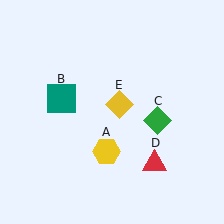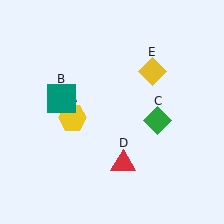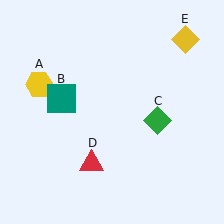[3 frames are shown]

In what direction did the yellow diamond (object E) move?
The yellow diamond (object E) moved up and to the right.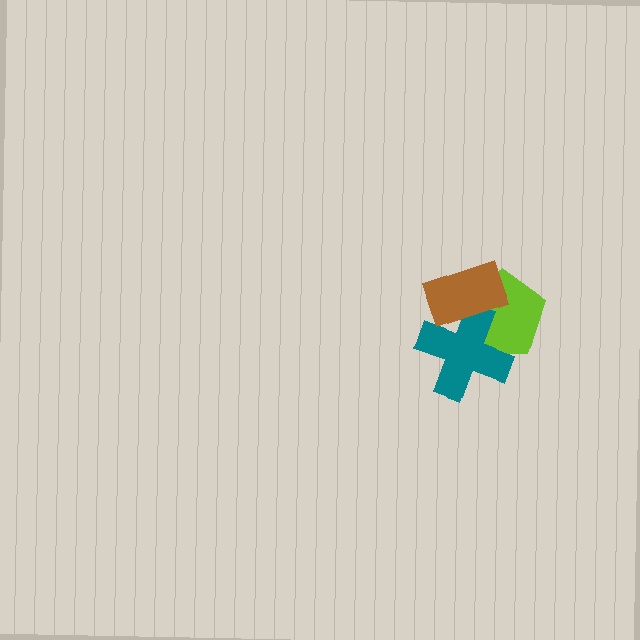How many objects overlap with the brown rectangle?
2 objects overlap with the brown rectangle.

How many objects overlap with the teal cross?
2 objects overlap with the teal cross.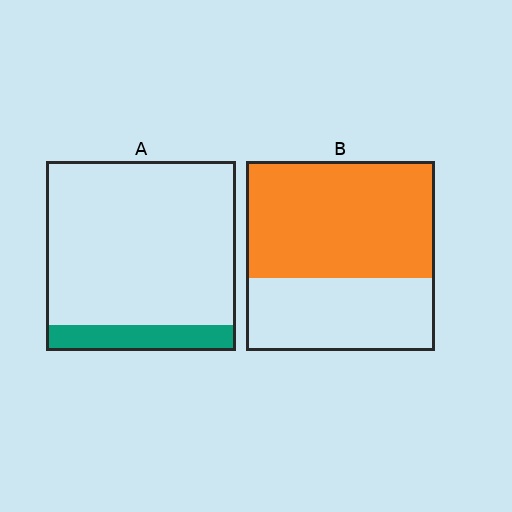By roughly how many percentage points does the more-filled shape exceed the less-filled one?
By roughly 50 percentage points (B over A).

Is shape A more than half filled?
No.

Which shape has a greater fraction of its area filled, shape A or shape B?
Shape B.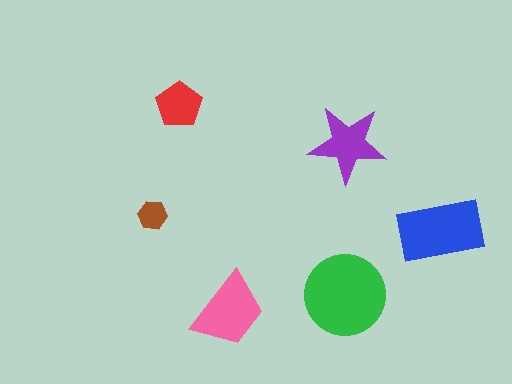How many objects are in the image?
There are 6 objects in the image.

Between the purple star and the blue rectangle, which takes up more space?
The blue rectangle.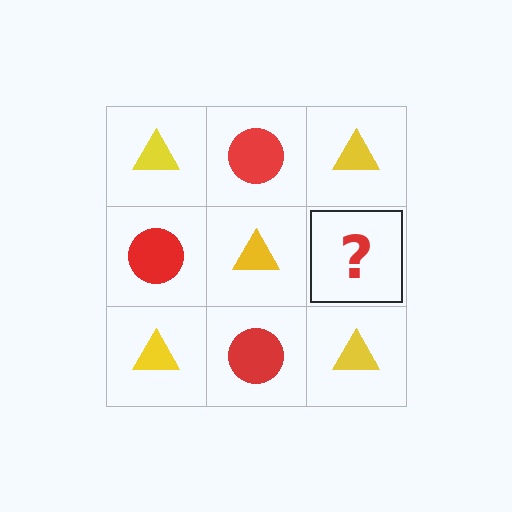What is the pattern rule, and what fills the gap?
The rule is that it alternates yellow triangle and red circle in a checkerboard pattern. The gap should be filled with a red circle.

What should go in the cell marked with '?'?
The missing cell should contain a red circle.